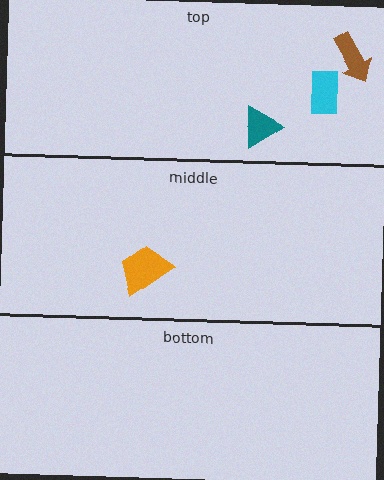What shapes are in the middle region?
The orange trapezoid.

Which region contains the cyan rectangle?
The top region.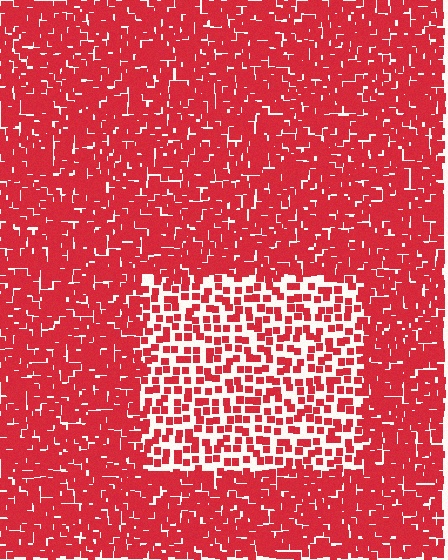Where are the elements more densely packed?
The elements are more densely packed outside the rectangle boundary.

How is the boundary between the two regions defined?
The boundary is defined by a change in element density (approximately 2.3x ratio). All elements are the same color, size, and shape.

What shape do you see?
I see a rectangle.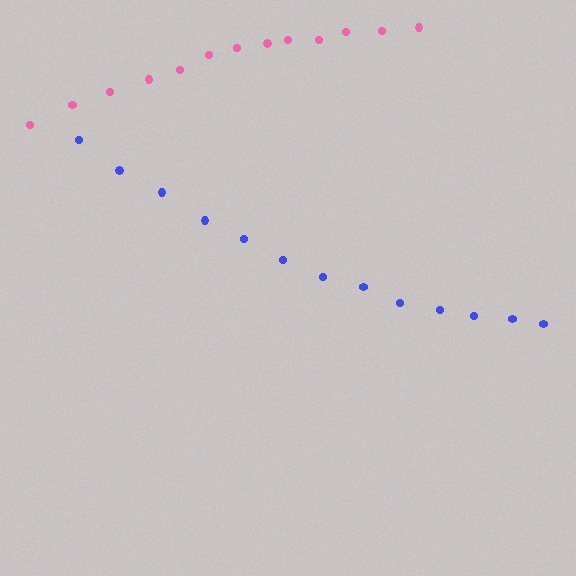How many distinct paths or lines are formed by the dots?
There are 2 distinct paths.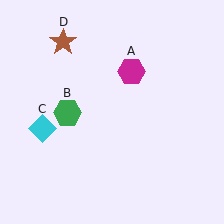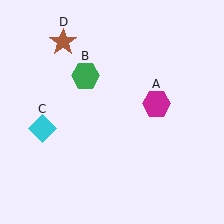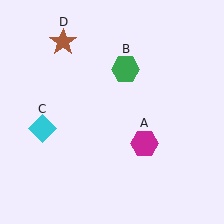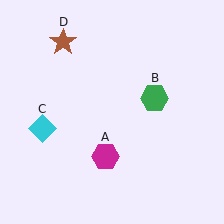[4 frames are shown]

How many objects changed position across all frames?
2 objects changed position: magenta hexagon (object A), green hexagon (object B).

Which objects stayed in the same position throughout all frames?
Cyan diamond (object C) and brown star (object D) remained stationary.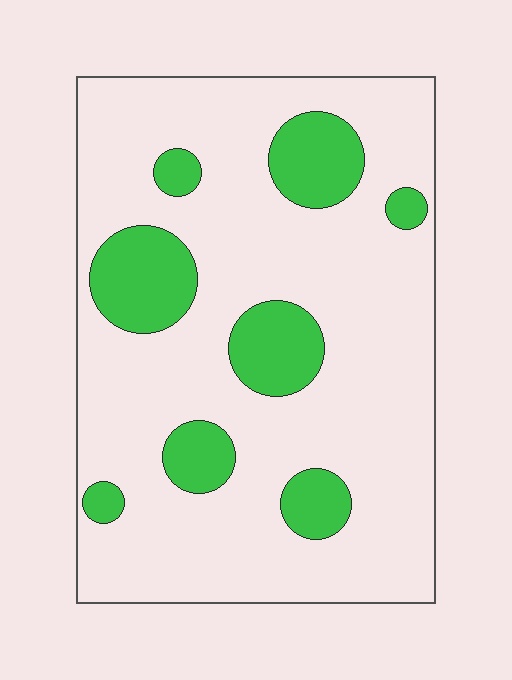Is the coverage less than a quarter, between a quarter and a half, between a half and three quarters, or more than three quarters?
Less than a quarter.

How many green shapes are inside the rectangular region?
8.